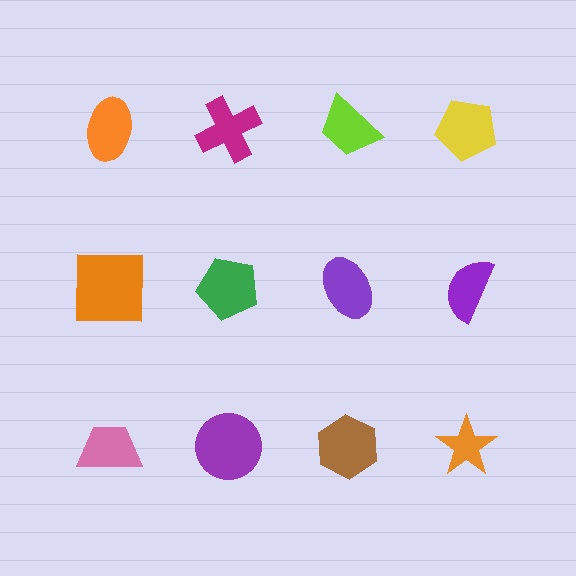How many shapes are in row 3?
4 shapes.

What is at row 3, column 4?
An orange star.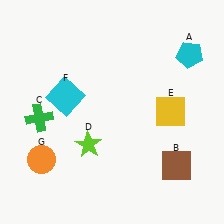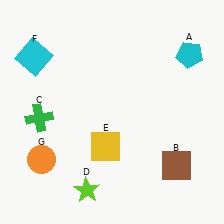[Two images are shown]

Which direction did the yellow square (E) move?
The yellow square (E) moved left.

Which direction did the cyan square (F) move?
The cyan square (F) moved up.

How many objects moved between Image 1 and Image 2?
3 objects moved between the two images.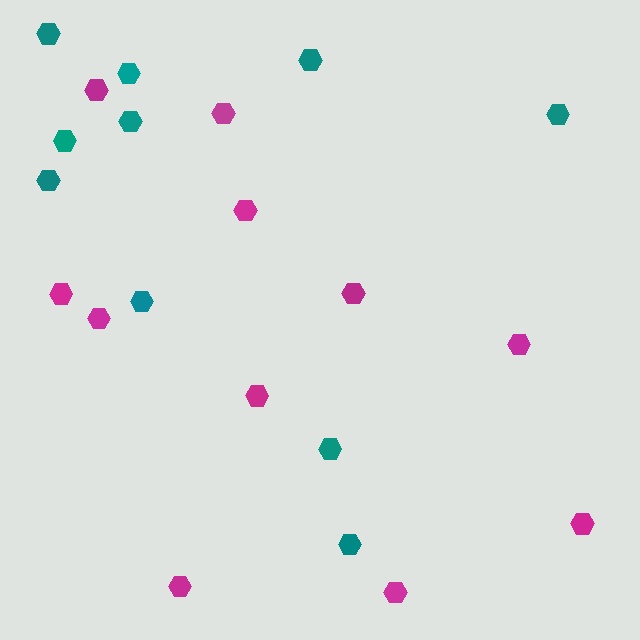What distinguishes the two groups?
There are 2 groups: one group of magenta hexagons (11) and one group of teal hexagons (10).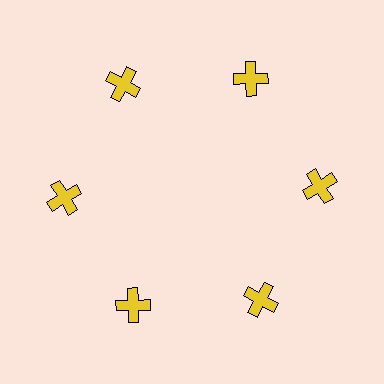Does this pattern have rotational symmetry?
Yes, this pattern has 6-fold rotational symmetry. It looks the same after rotating 60 degrees around the center.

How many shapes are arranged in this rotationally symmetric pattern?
There are 6 shapes, arranged in 6 groups of 1.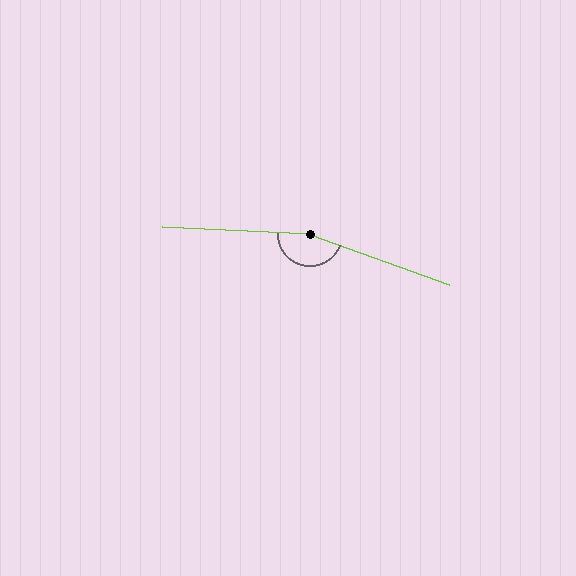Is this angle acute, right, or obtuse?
It is obtuse.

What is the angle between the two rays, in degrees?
Approximately 163 degrees.